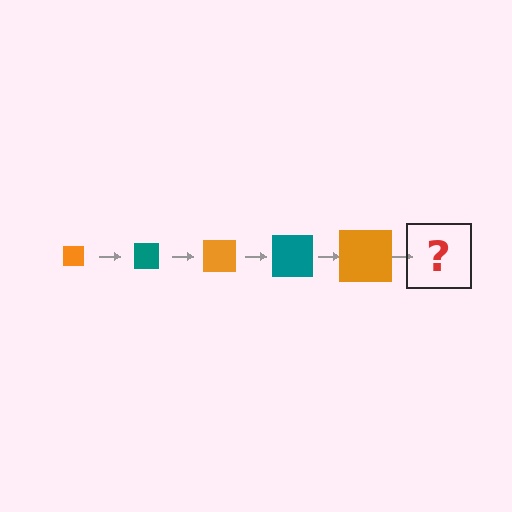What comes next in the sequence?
The next element should be a teal square, larger than the previous one.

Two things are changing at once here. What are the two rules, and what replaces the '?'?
The two rules are that the square grows larger each step and the color cycles through orange and teal. The '?' should be a teal square, larger than the previous one.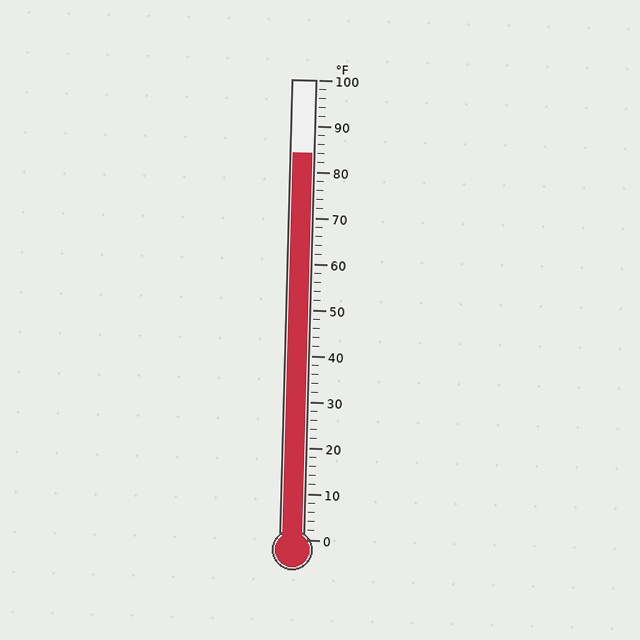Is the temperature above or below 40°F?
The temperature is above 40°F.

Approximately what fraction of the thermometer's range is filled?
The thermometer is filled to approximately 85% of its range.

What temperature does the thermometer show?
The thermometer shows approximately 84°F.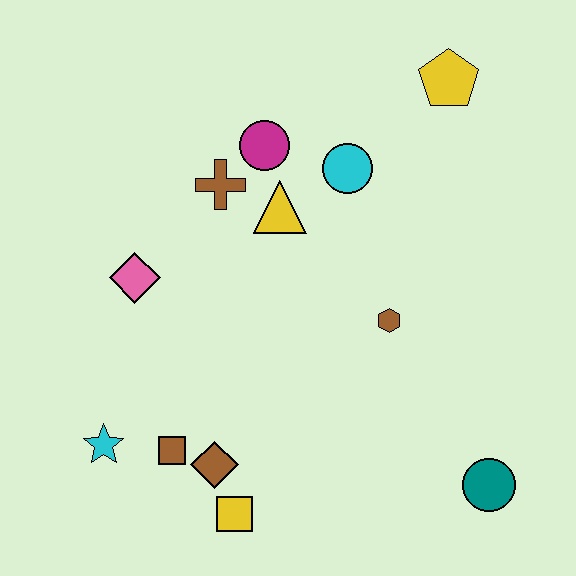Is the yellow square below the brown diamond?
Yes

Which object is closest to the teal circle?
The brown hexagon is closest to the teal circle.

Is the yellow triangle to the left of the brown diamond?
No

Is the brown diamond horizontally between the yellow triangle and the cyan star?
Yes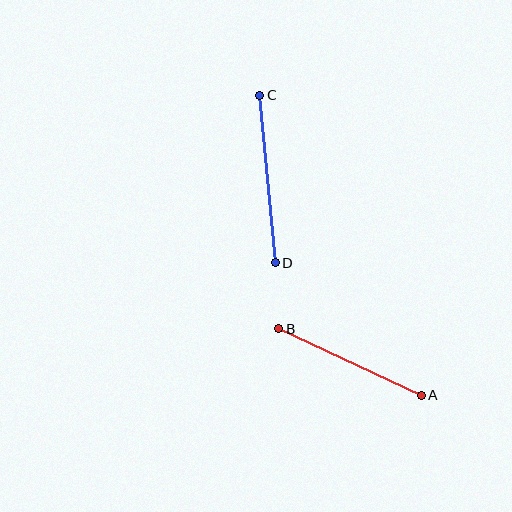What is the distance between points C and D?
The distance is approximately 168 pixels.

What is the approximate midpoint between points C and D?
The midpoint is at approximately (267, 179) pixels.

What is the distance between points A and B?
The distance is approximately 157 pixels.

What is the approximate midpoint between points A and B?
The midpoint is at approximately (350, 362) pixels.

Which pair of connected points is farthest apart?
Points C and D are farthest apart.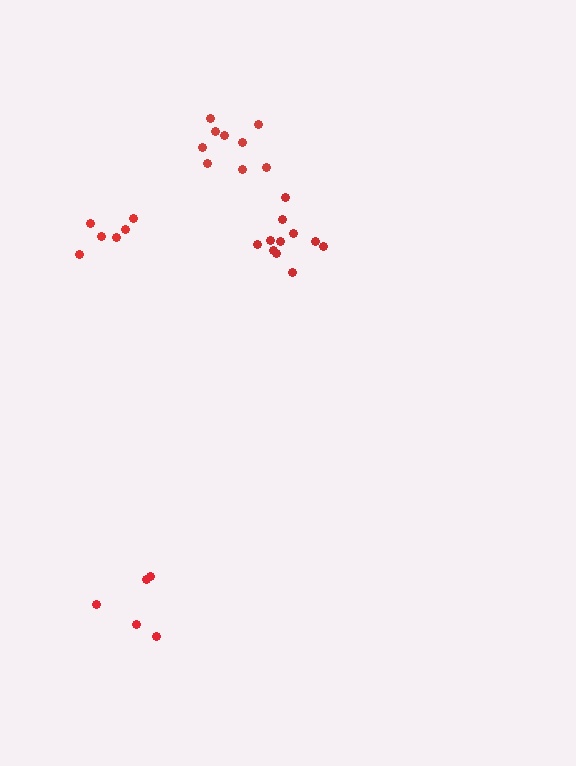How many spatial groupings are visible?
There are 4 spatial groupings.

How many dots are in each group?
Group 1: 5 dots, Group 2: 6 dots, Group 3: 11 dots, Group 4: 9 dots (31 total).